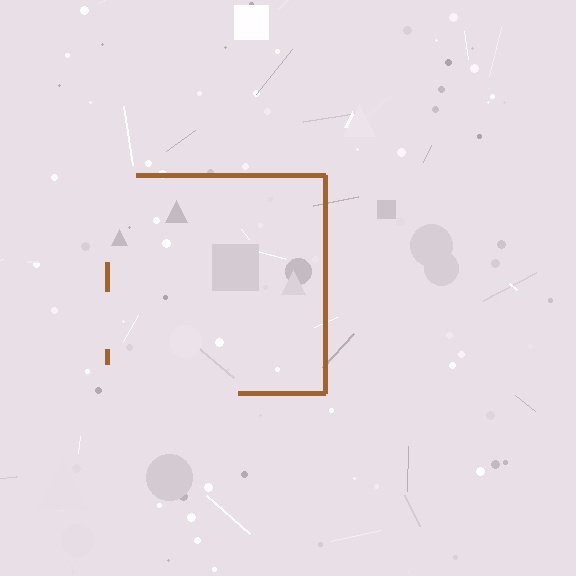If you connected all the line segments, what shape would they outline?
They would outline a square.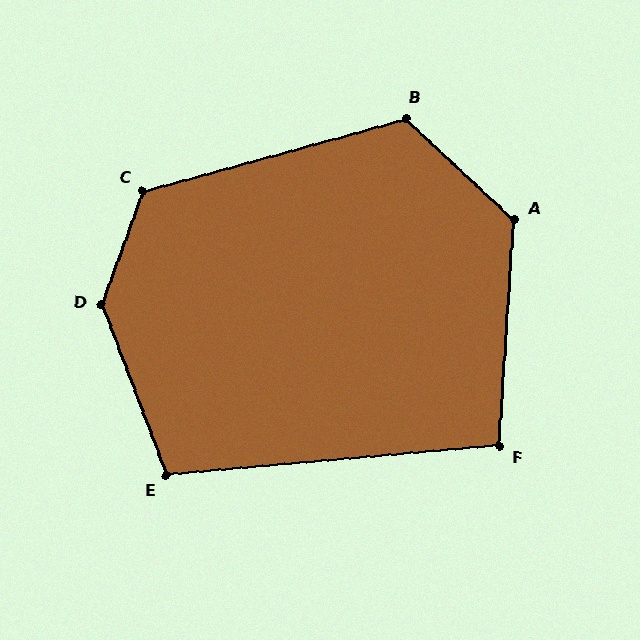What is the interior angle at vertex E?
Approximately 105 degrees (obtuse).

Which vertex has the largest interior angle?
D, at approximately 139 degrees.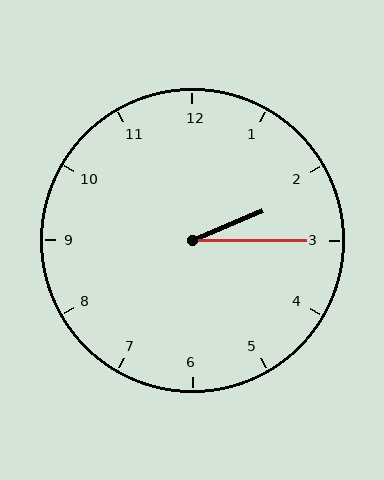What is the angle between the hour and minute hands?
Approximately 22 degrees.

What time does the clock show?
2:15.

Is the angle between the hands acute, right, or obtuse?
It is acute.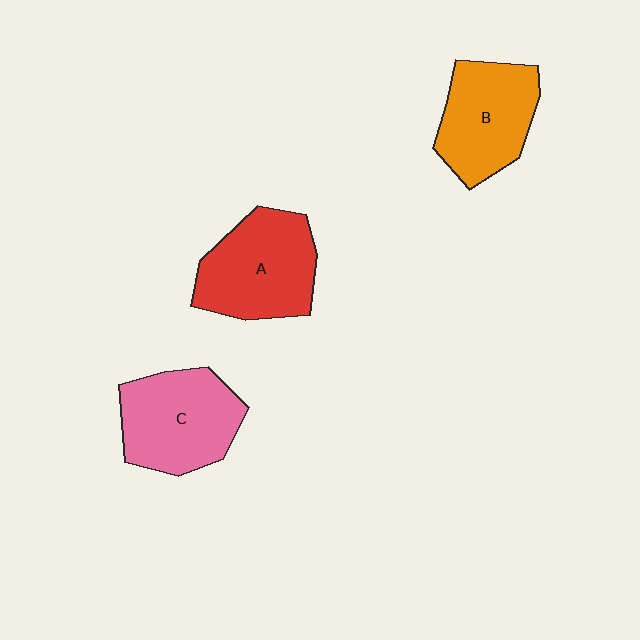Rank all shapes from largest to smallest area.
From largest to smallest: A (red), C (pink), B (orange).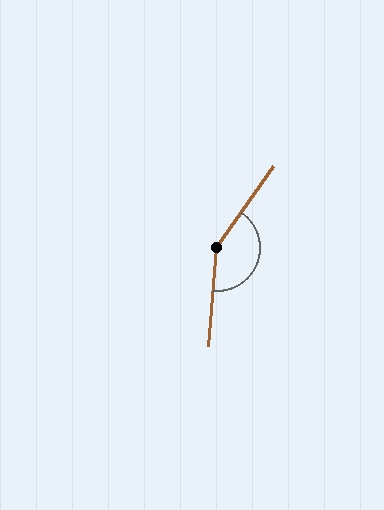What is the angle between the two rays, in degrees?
Approximately 151 degrees.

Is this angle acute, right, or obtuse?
It is obtuse.